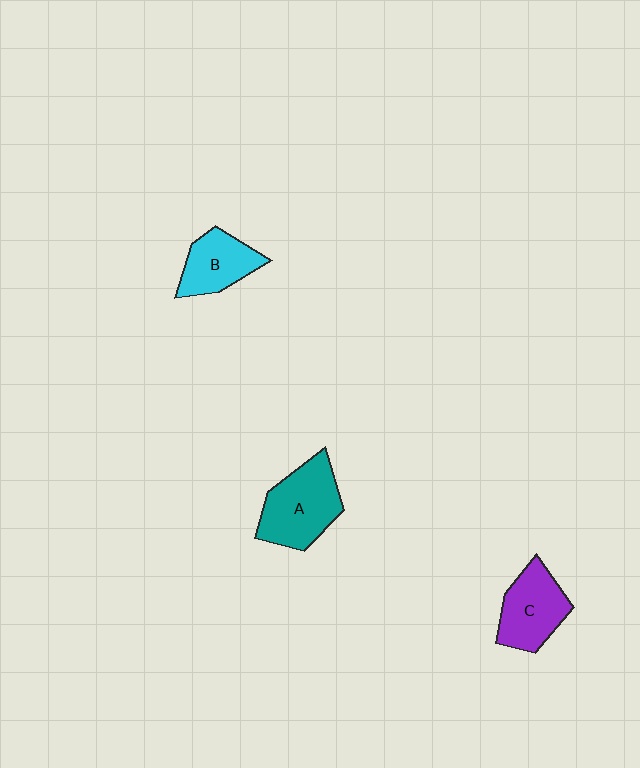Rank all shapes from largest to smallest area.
From largest to smallest: A (teal), C (purple), B (cyan).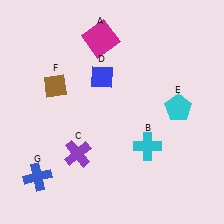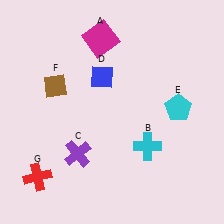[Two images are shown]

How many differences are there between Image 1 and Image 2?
There is 1 difference between the two images.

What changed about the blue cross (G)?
In Image 1, G is blue. In Image 2, it changed to red.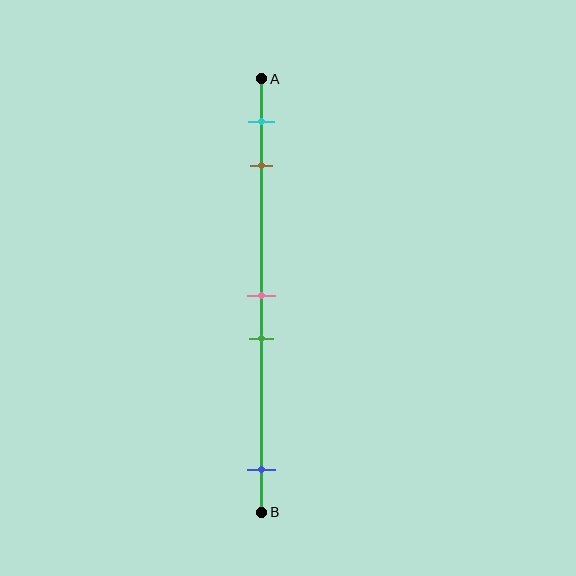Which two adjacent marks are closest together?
The pink and green marks are the closest adjacent pair.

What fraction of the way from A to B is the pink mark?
The pink mark is approximately 50% (0.5) of the way from A to B.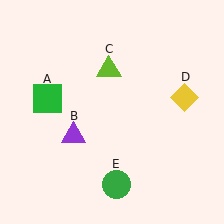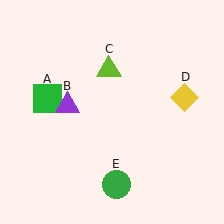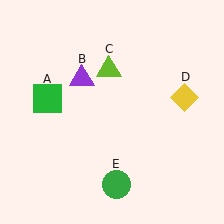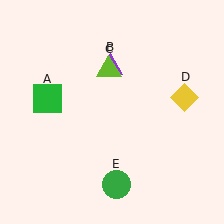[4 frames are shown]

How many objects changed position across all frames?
1 object changed position: purple triangle (object B).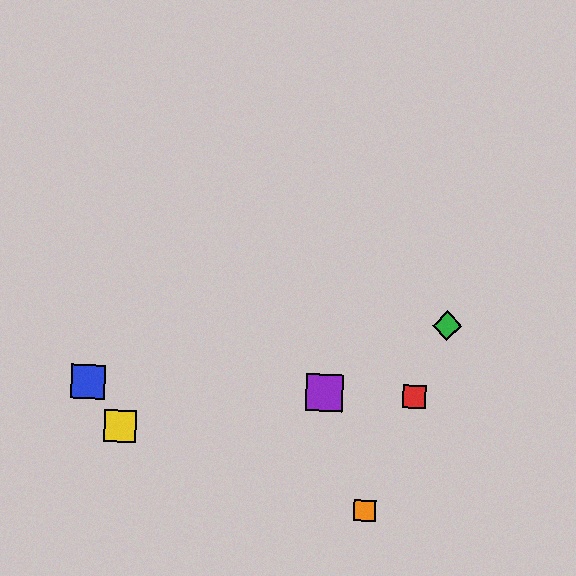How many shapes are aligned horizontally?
3 shapes (the red square, the blue square, the purple square) are aligned horizontally.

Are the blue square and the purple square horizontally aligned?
Yes, both are at y≈382.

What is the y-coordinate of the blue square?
The blue square is at y≈382.